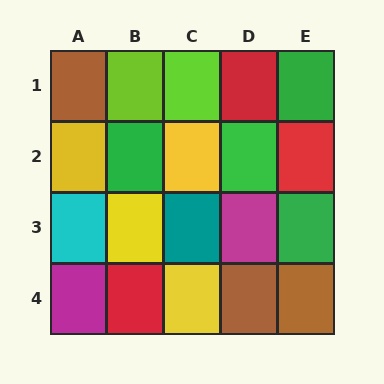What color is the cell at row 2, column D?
Green.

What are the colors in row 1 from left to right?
Brown, lime, lime, red, green.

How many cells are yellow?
4 cells are yellow.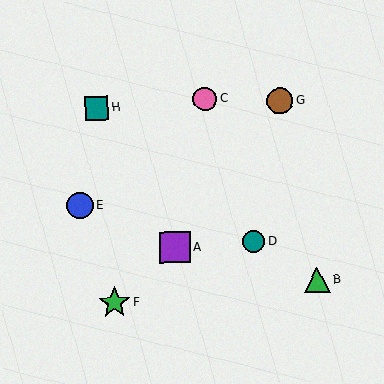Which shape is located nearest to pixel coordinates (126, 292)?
The green star (labeled F) at (115, 303) is nearest to that location.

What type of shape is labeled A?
Shape A is a purple square.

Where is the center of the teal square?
The center of the teal square is at (97, 108).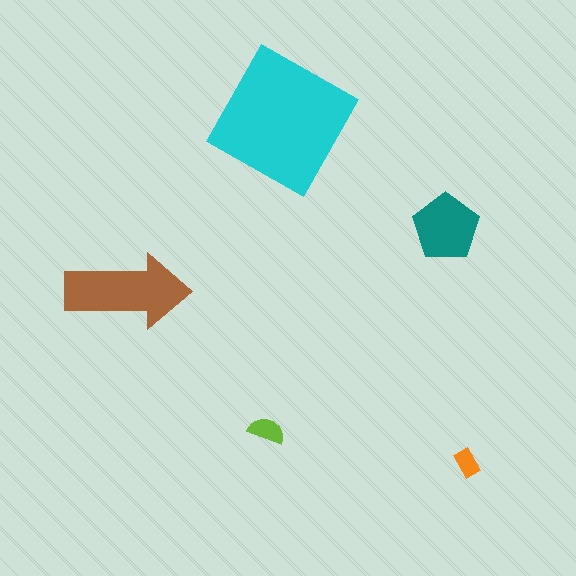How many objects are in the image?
There are 5 objects in the image.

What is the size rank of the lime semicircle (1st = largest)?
4th.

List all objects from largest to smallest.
The cyan square, the brown arrow, the teal pentagon, the lime semicircle, the orange rectangle.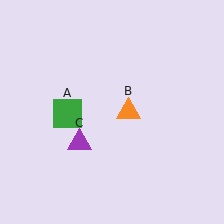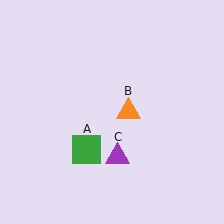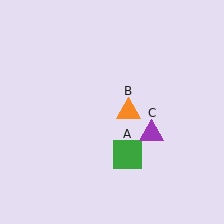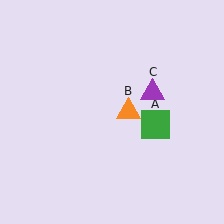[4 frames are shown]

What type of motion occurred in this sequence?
The green square (object A), purple triangle (object C) rotated counterclockwise around the center of the scene.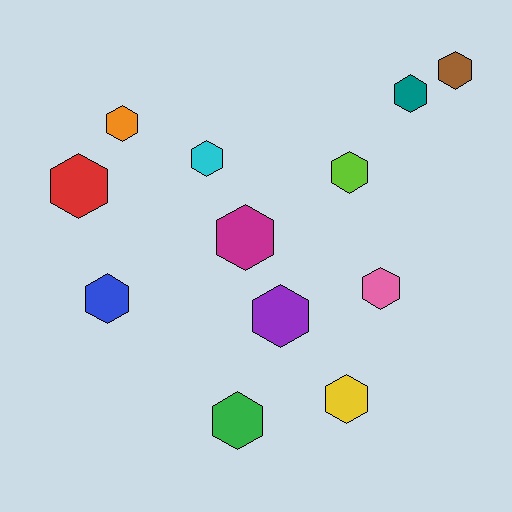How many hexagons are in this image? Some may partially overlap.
There are 12 hexagons.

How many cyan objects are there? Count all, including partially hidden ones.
There is 1 cyan object.